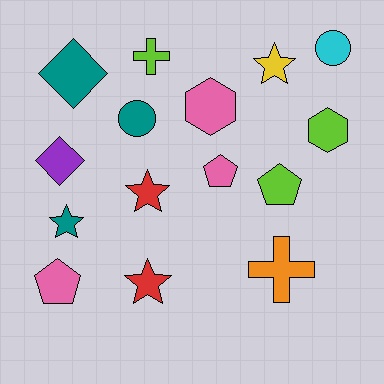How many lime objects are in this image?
There are 3 lime objects.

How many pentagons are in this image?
There are 3 pentagons.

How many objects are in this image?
There are 15 objects.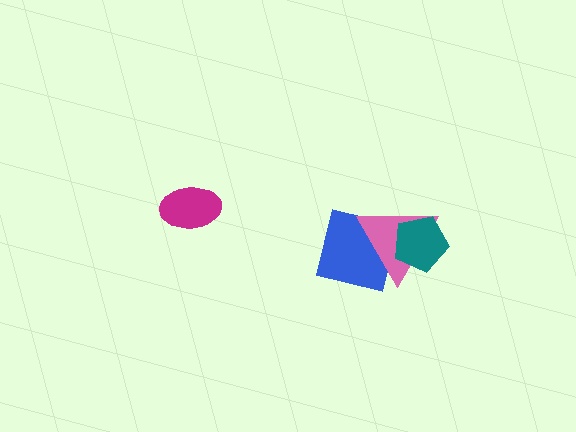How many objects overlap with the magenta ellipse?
0 objects overlap with the magenta ellipse.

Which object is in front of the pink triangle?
The teal pentagon is in front of the pink triangle.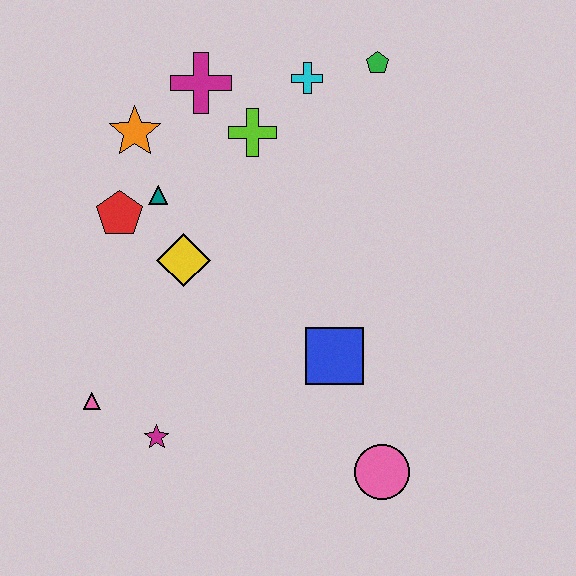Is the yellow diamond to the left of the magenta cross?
Yes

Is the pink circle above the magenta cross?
No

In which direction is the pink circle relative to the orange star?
The pink circle is below the orange star.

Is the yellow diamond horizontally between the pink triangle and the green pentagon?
Yes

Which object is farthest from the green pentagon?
The pink triangle is farthest from the green pentagon.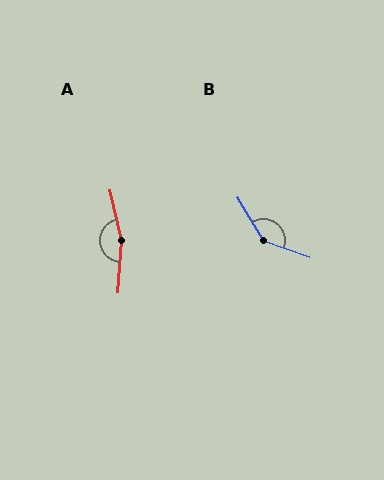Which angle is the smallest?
B, at approximately 140 degrees.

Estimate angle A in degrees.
Approximately 164 degrees.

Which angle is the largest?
A, at approximately 164 degrees.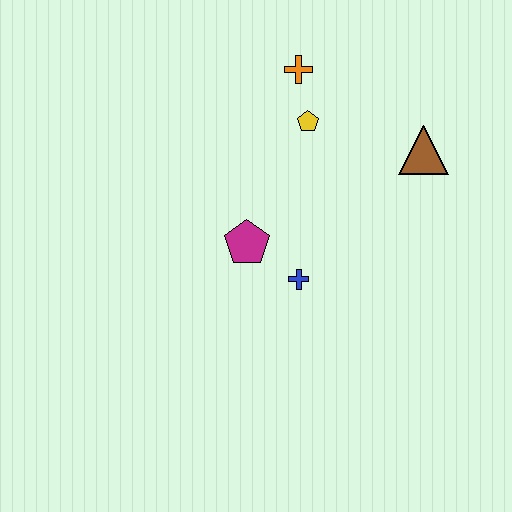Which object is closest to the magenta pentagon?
The blue cross is closest to the magenta pentagon.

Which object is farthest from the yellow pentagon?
The blue cross is farthest from the yellow pentagon.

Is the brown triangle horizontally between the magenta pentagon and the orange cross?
No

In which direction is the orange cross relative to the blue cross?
The orange cross is above the blue cross.